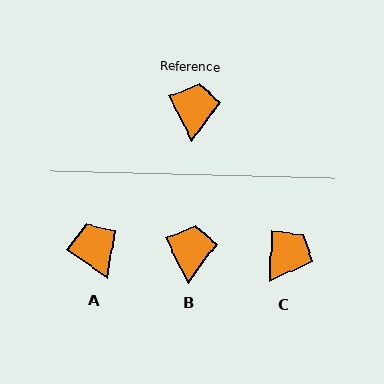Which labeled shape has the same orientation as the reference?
B.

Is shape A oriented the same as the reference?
No, it is off by about 27 degrees.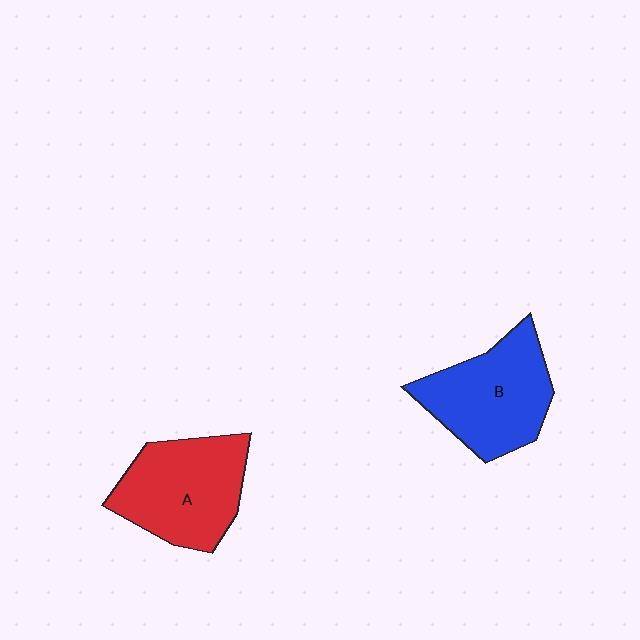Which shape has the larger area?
Shape A (red).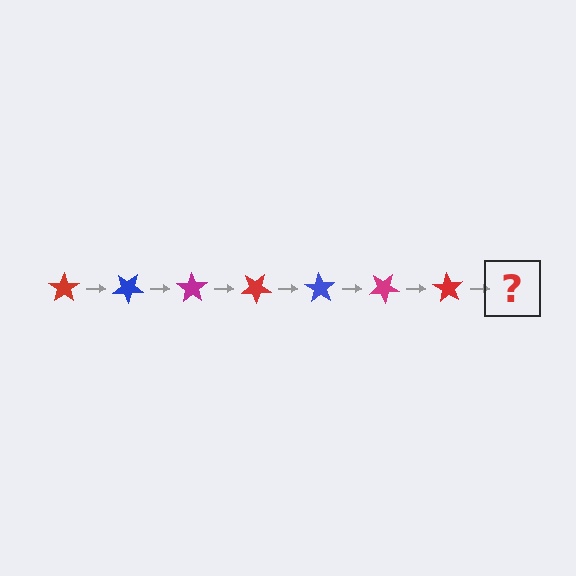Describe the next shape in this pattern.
It should be a blue star, rotated 245 degrees from the start.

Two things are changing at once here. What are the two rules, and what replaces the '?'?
The two rules are that it rotates 35 degrees each step and the color cycles through red, blue, and magenta. The '?' should be a blue star, rotated 245 degrees from the start.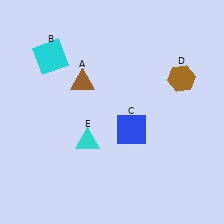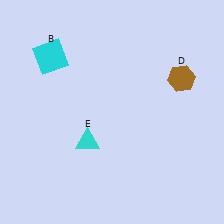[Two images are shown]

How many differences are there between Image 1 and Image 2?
There are 2 differences between the two images.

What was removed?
The brown triangle (A), the blue square (C) were removed in Image 2.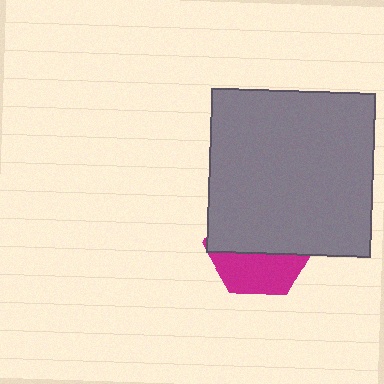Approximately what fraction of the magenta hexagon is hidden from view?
Roughly 61% of the magenta hexagon is hidden behind the gray square.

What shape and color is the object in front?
The object in front is a gray square.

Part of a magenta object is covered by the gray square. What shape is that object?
It is a hexagon.